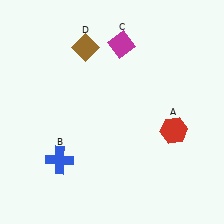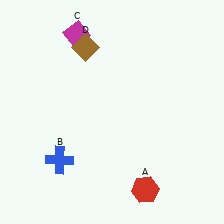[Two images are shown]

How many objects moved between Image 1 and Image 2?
2 objects moved between the two images.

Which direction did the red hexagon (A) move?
The red hexagon (A) moved down.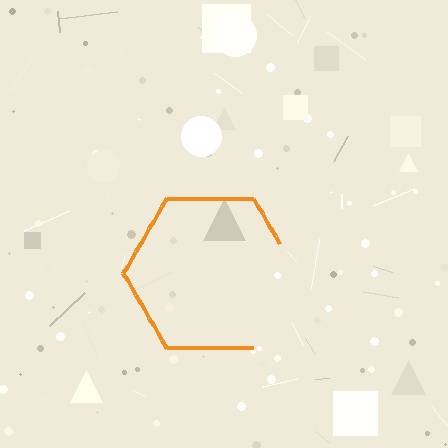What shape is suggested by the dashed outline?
The dashed outline suggests a hexagon.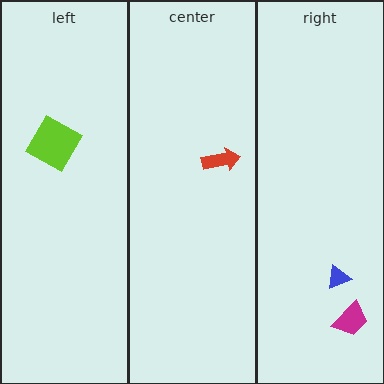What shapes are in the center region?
The red arrow.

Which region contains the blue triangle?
The right region.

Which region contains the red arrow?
The center region.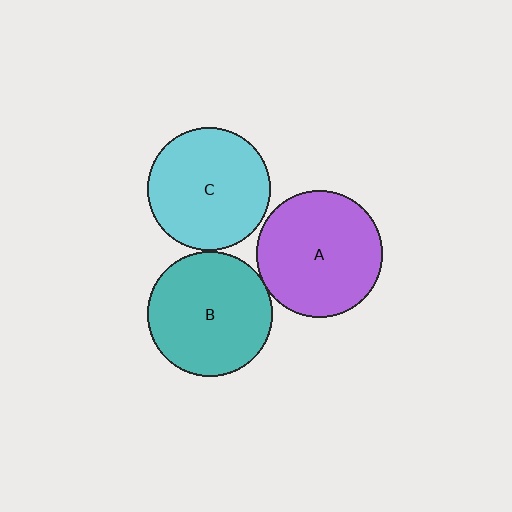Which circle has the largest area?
Circle A (purple).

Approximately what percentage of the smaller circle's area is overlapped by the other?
Approximately 5%.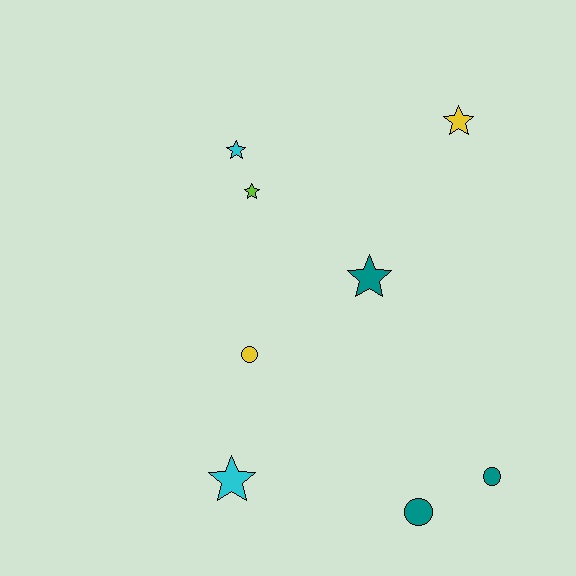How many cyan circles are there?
There are no cyan circles.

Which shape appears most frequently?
Star, with 5 objects.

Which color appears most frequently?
Teal, with 3 objects.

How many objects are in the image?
There are 8 objects.